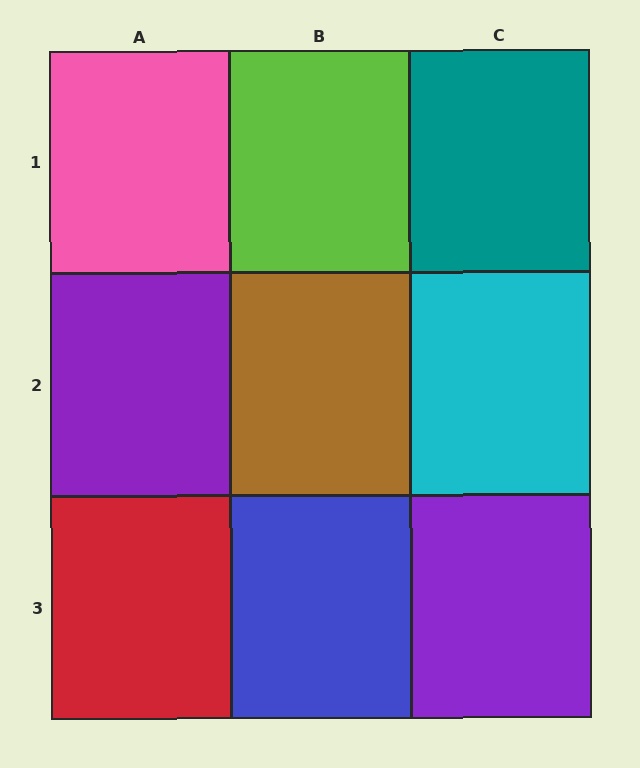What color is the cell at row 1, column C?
Teal.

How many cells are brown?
1 cell is brown.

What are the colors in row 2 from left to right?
Purple, brown, cyan.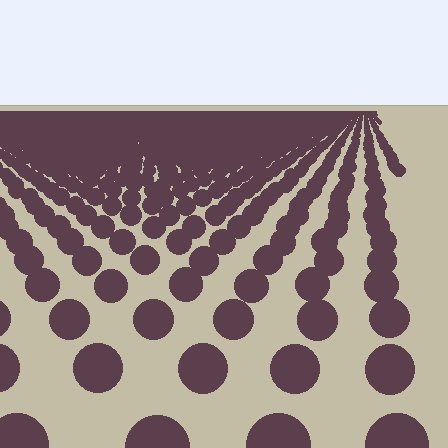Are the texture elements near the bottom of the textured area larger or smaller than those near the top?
Larger. Near the bottom, elements are closer to the viewer and appear at a bigger on-screen size.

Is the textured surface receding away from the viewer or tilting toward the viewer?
The surface is receding away from the viewer. Texture elements get smaller and denser toward the top.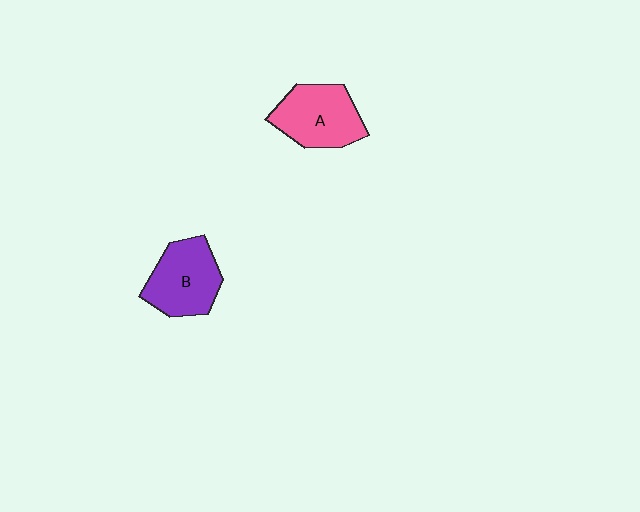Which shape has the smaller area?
Shape B (purple).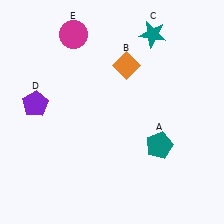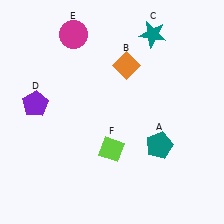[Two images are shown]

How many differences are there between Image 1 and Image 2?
There is 1 difference between the two images.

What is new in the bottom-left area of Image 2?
A lime diamond (F) was added in the bottom-left area of Image 2.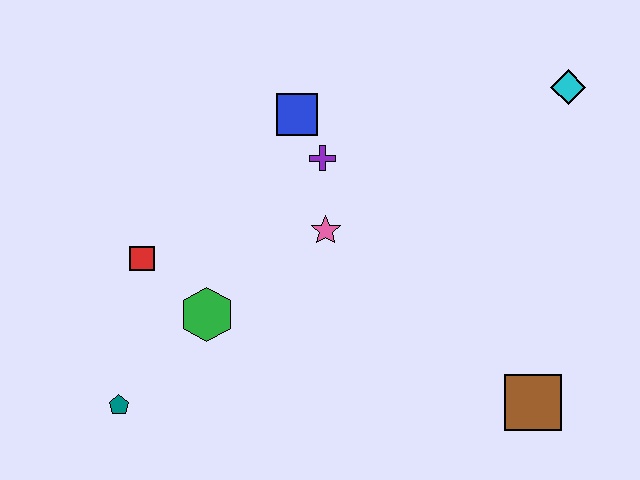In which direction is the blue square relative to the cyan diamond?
The blue square is to the left of the cyan diamond.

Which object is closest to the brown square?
The pink star is closest to the brown square.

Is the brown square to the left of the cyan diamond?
Yes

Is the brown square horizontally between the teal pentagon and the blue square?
No